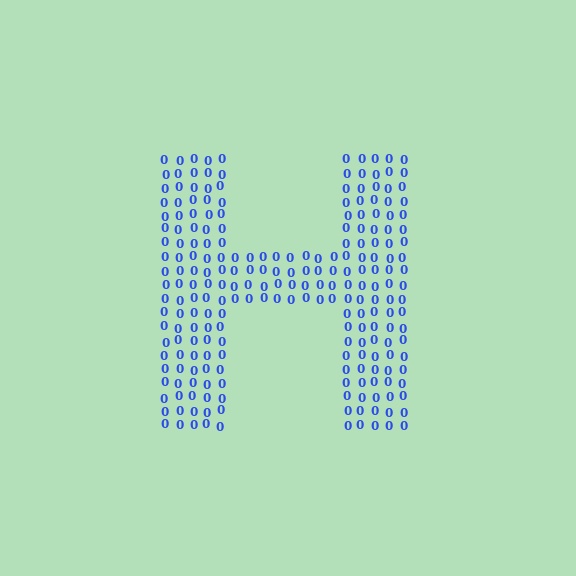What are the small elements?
The small elements are digit 0's.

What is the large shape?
The large shape is the letter H.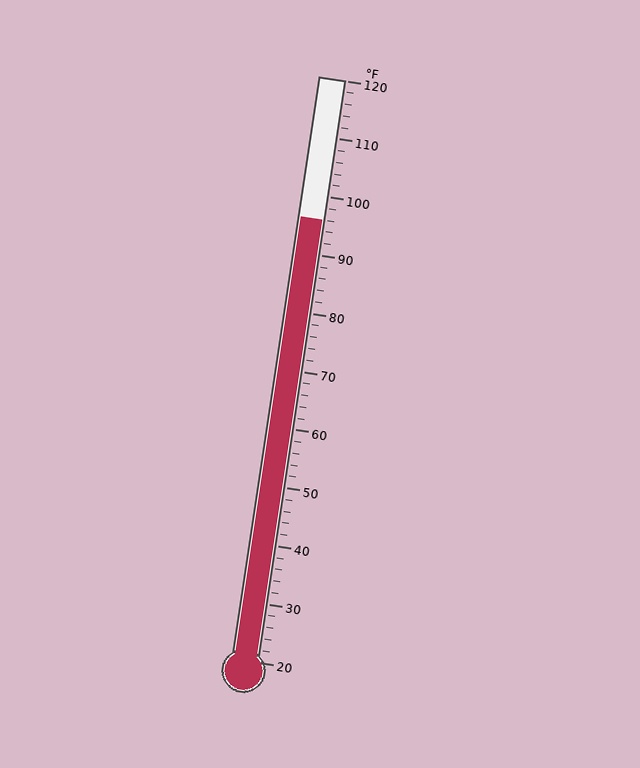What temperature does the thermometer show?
The thermometer shows approximately 96°F.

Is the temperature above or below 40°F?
The temperature is above 40°F.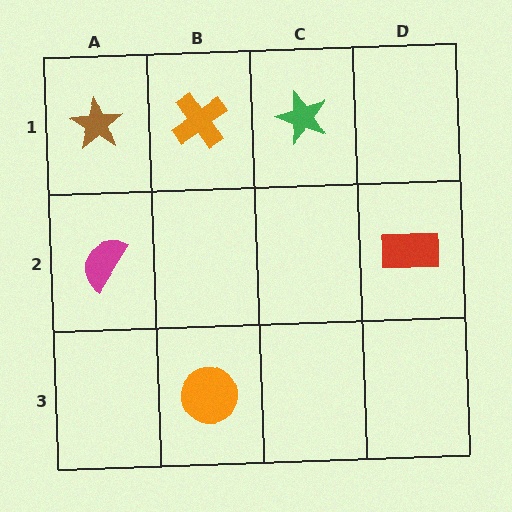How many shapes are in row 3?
1 shape.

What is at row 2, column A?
A magenta semicircle.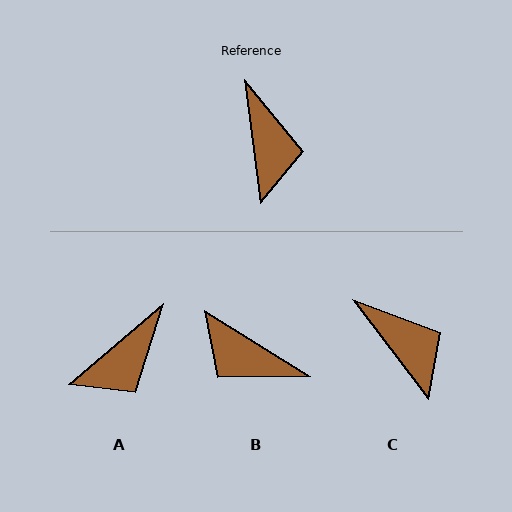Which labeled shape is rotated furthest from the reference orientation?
B, about 129 degrees away.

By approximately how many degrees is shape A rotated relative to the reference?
Approximately 57 degrees clockwise.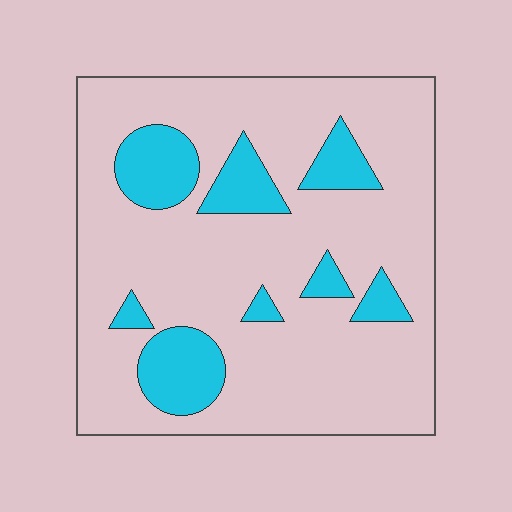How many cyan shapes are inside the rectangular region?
8.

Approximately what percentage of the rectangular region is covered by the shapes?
Approximately 20%.